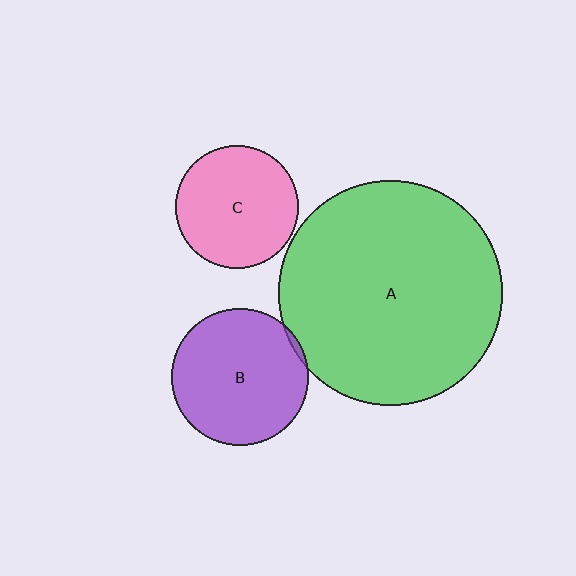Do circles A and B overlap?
Yes.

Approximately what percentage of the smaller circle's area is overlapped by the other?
Approximately 5%.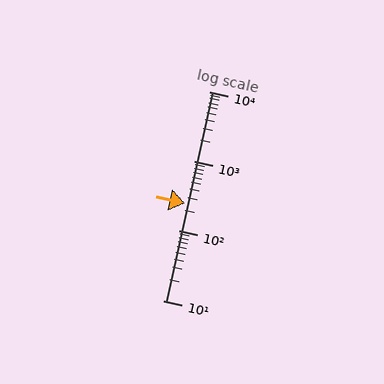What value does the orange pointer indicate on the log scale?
The pointer indicates approximately 250.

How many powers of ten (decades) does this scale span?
The scale spans 3 decades, from 10 to 10000.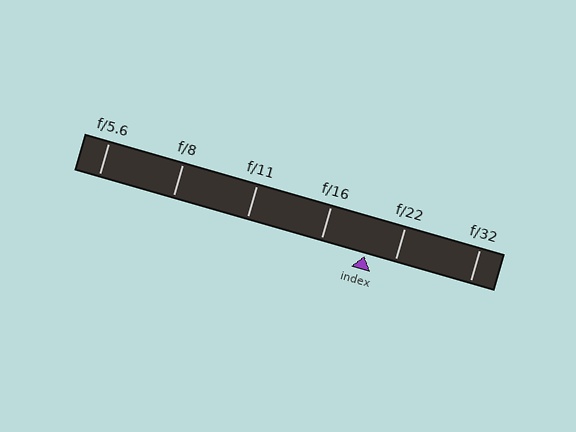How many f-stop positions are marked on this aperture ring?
There are 6 f-stop positions marked.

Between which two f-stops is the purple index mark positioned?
The index mark is between f/16 and f/22.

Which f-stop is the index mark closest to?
The index mark is closest to f/22.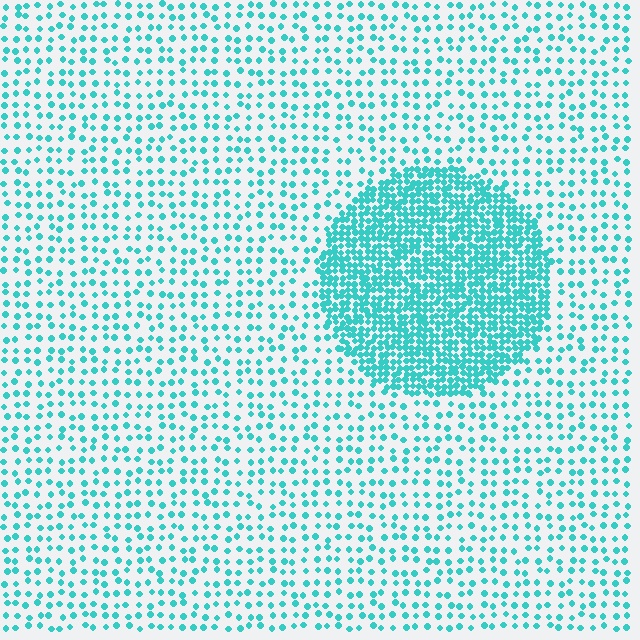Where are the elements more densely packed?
The elements are more densely packed inside the circle boundary.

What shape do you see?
I see a circle.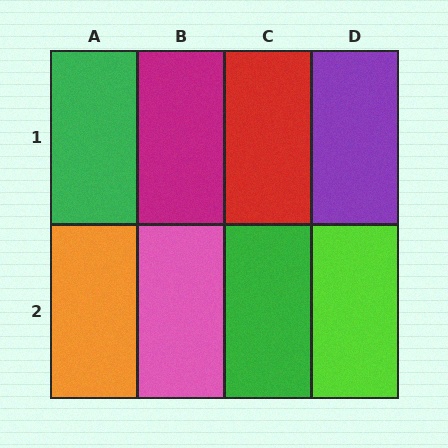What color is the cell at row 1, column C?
Red.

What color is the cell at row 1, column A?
Green.